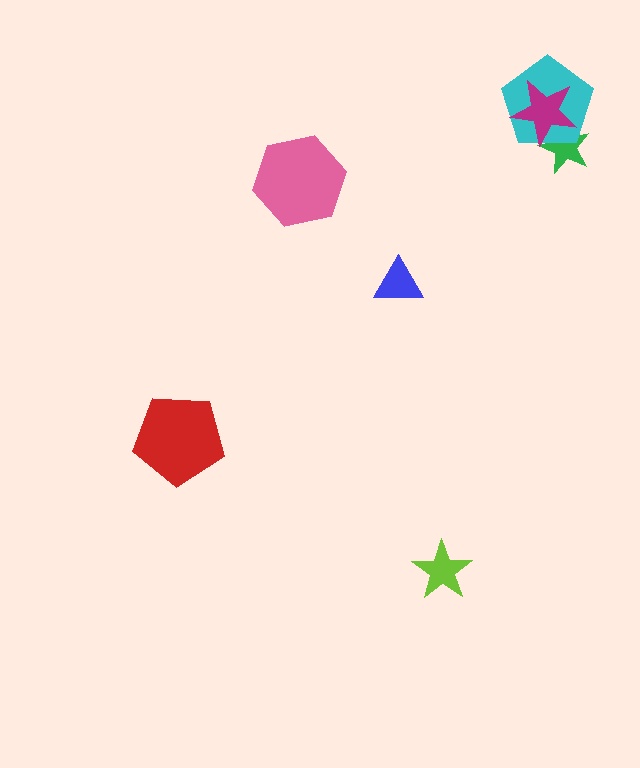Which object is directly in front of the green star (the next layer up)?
The cyan pentagon is directly in front of the green star.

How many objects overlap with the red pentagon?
0 objects overlap with the red pentagon.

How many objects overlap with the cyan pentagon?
2 objects overlap with the cyan pentagon.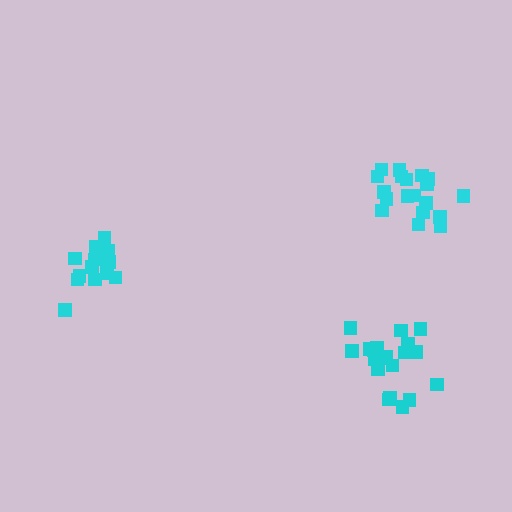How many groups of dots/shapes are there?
There are 3 groups.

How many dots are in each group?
Group 1: 20 dots, Group 2: 15 dots, Group 3: 21 dots (56 total).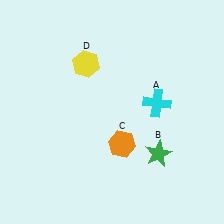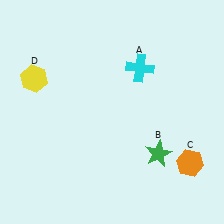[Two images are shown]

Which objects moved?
The objects that moved are: the cyan cross (A), the orange hexagon (C), the yellow hexagon (D).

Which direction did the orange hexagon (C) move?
The orange hexagon (C) moved right.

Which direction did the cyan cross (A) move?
The cyan cross (A) moved up.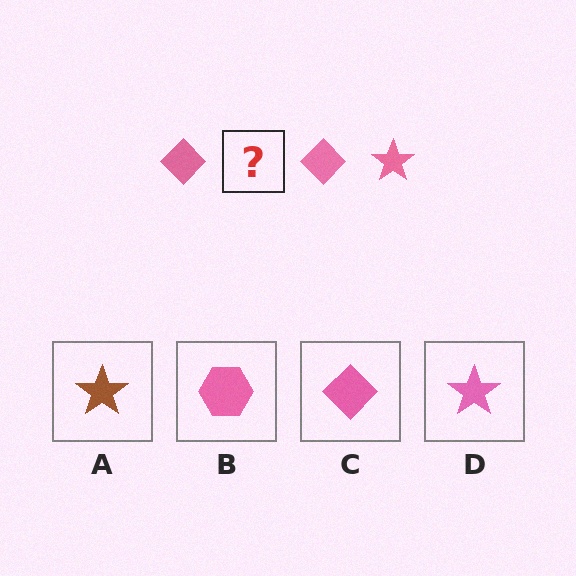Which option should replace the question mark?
Option D.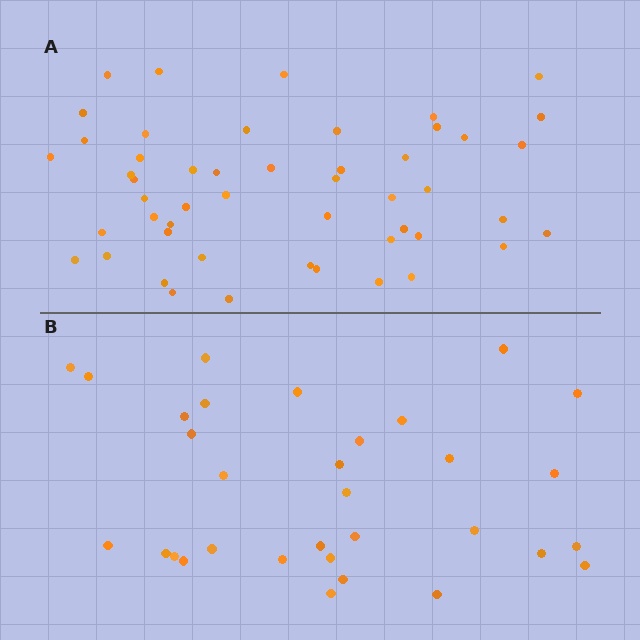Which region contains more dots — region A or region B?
Region A (the top region) has more dots.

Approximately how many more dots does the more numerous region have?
Region A has approximately 20 more dots than region B.